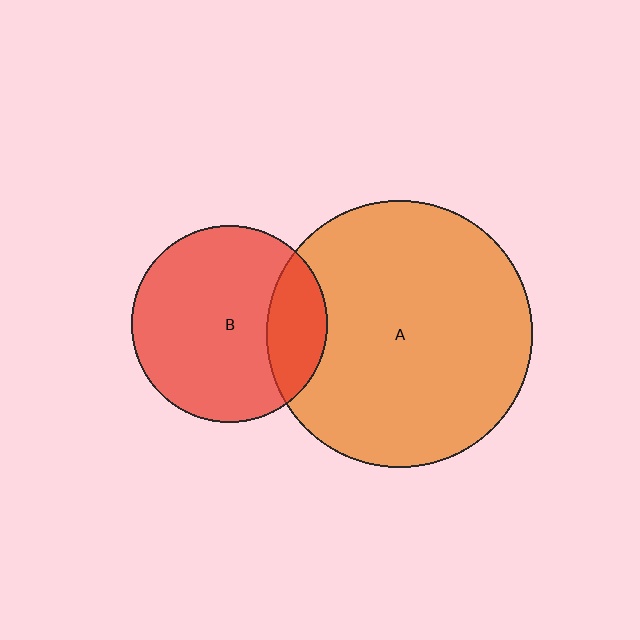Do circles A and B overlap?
Yes.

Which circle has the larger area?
Circle A (orange).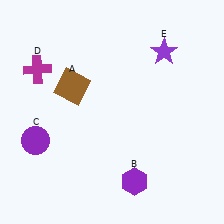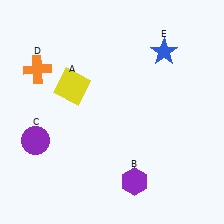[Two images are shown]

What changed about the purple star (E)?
In Image 1, E is purple. In Image 2, it changed to blue.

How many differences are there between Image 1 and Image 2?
There are 3 differences between the two images.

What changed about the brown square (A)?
In Image 1, A is brown. In Image 2, it changed to yellow.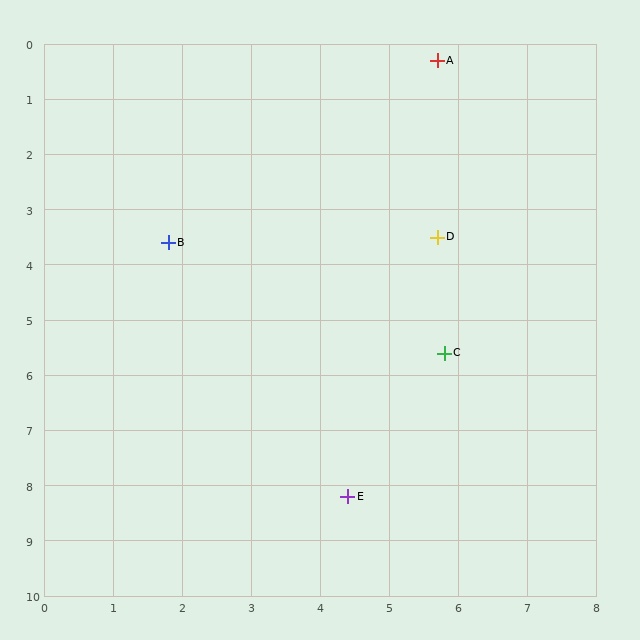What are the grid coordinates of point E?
Point E is at approximately (4.4, 8.2).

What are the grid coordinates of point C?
Point C is at approximately (5.8, 5.6).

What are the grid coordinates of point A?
Point A is at approximately (5.7, 0.3).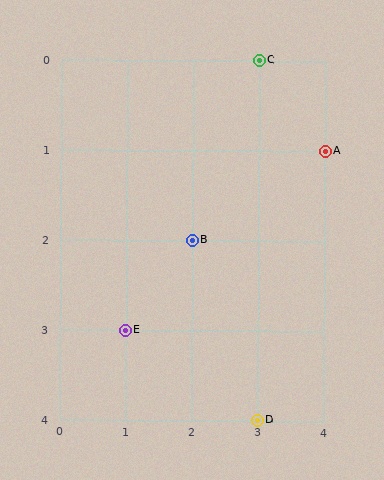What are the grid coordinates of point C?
Point C is at grid coordinates (3, 0).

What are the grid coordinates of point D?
Point D is at grid coordinates (3, 4).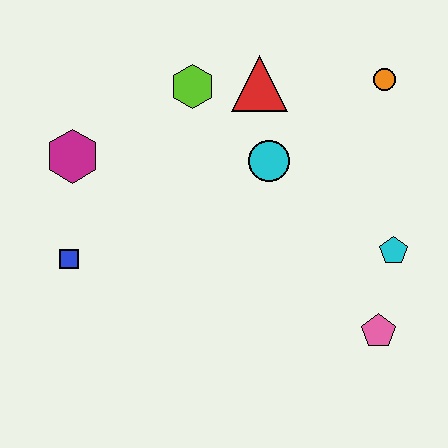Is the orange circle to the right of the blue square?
Yes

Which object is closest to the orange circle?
The red triangle is closest to the orange circle.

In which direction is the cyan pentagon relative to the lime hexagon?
The cyan pentagon is to the right of the lime hexagon.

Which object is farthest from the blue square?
The orange circle is farthest from the blue square.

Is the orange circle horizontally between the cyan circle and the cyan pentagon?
Yes